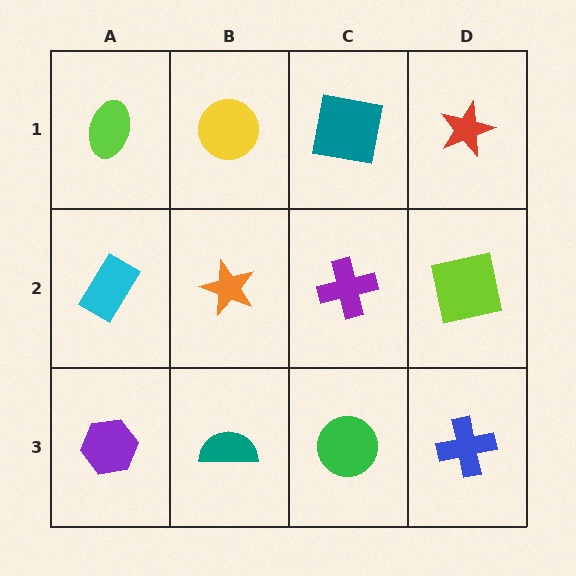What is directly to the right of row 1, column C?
A red star.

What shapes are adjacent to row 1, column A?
A cyan rectangle (row 2, column A), a yellow circle (row 1, column B).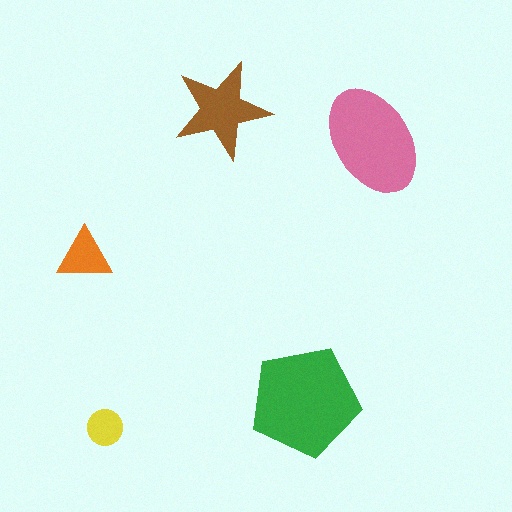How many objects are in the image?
There are 5 objects in the image.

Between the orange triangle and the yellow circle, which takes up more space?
The orange triangle.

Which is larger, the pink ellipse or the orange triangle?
The pink ellipse.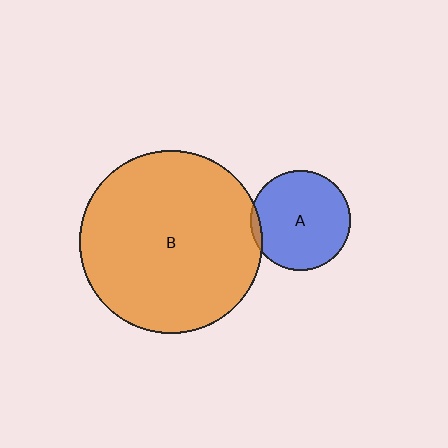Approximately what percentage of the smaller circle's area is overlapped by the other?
Approximately 5%.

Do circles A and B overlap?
Yes.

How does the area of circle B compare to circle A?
Approximately 3.3 times.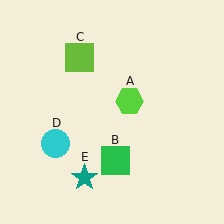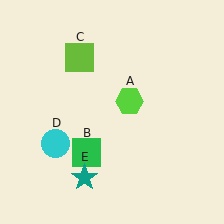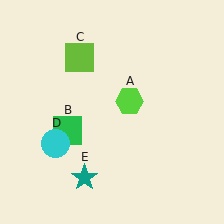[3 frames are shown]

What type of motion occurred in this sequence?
The green square (object B) rotated clockwise around the center of the scene.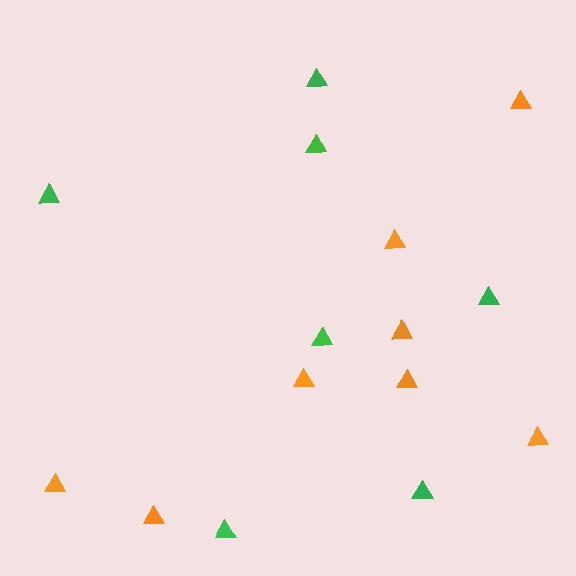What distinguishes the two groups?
There are 2 groups: one group of orange triangles (8) and one group of green triangles (7).